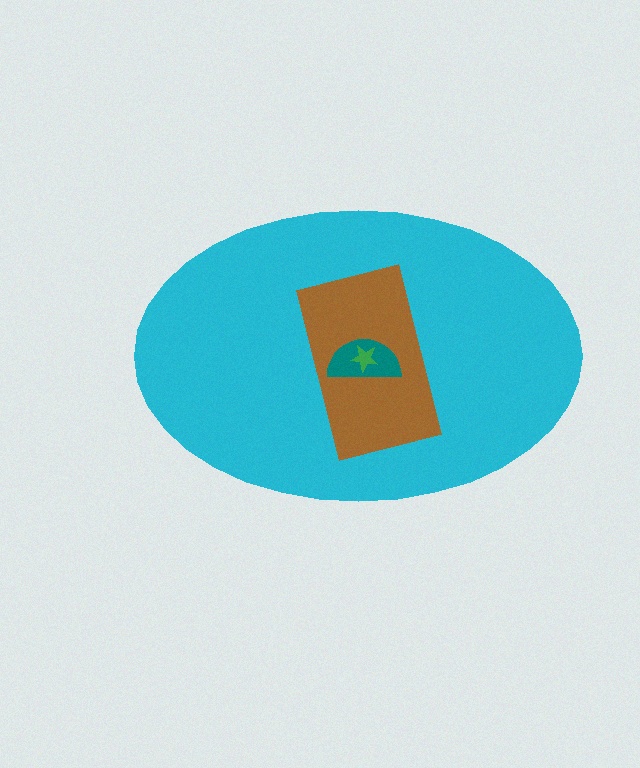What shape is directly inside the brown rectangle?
The teal semicircle.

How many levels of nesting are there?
4.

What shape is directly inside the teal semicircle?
The green star.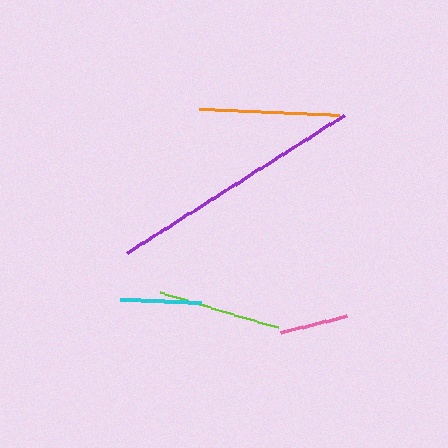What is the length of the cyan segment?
The cyan segment is approximately 81 pixels long.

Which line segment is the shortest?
The pink line is the shortest at approximately 69 pixels.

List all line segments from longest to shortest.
From longest to shortest: purple, orange, lime, cyan, pink.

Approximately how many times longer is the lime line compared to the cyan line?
The lime line is approximately 1.5 times the length of the cyan line.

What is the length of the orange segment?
The orange segment is approximately 140 pixels long.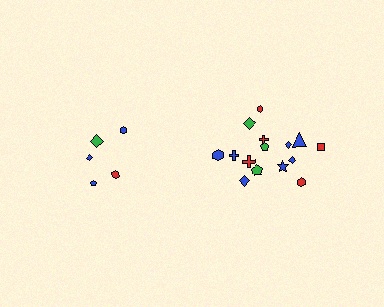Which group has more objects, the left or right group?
The right group.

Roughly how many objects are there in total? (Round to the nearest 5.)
Roughly 20 objects in total.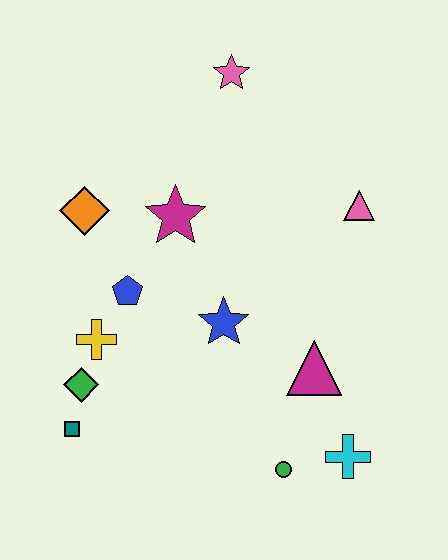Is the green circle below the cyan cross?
Yes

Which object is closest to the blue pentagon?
The yellow cross is closest to the blue pentagon.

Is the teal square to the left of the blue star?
Yes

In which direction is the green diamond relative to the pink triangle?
The green diamond is to the left of the pink triangle.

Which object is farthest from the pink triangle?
The teal square is farthest from the pink triangle.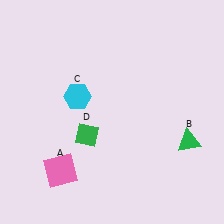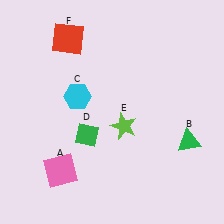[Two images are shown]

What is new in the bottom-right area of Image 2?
A lime star (E) was added in the bottom-right area of Image 2.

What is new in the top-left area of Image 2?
A red square (F) was added in the top-left area of Image 2.